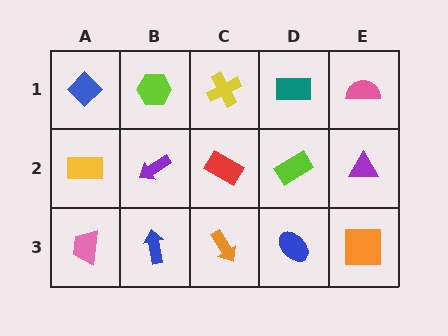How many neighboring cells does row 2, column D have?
4.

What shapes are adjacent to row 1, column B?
A purple arrow (row 2, column B), a blue diamond (row 1, column A), a yellow cross (row 1, column C).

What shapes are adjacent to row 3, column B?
A purple arrow (row 2, column B), a pink trapezoid (row 3, column A), an orange arrow (row 3, column C).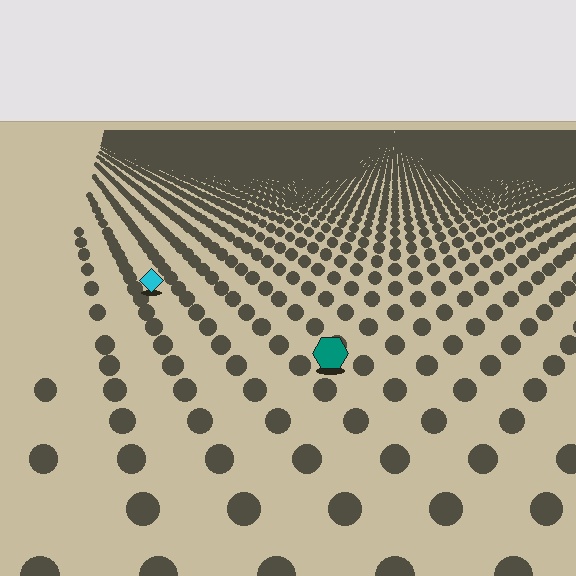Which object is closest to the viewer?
The teal hexagon is closest. The texture marks near it are larger and more spread out.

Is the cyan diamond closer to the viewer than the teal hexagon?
No. The teal hexagon is closer — you can tell from the texture gradient: the ground texture is coarser near it.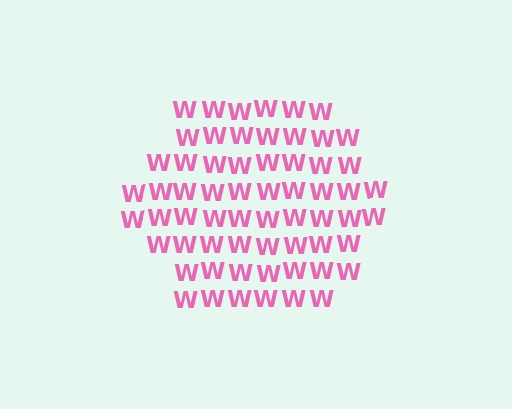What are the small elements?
The small elements are letter W's.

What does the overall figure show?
The overall figure shows a hexagon.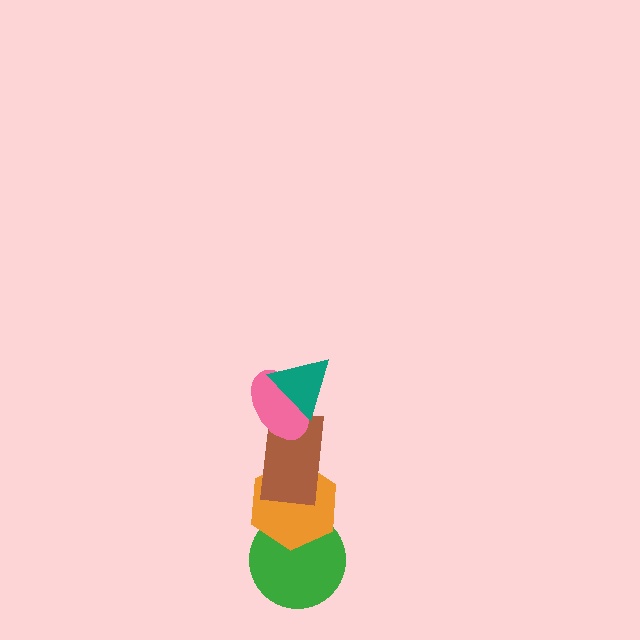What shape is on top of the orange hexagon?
The brown rectangle is on top of the orange hexagon.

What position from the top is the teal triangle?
The teal triangle is 1st from the top.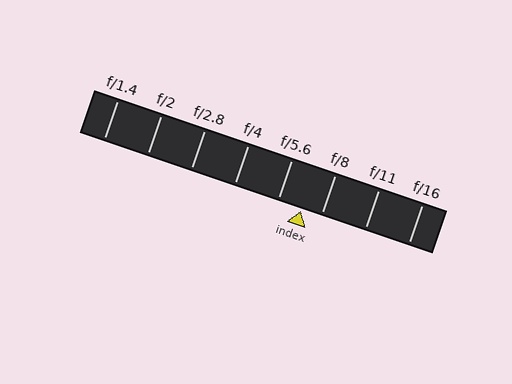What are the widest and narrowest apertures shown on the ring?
The widest aperture shown is f/1.4 and the narrowest is f/16.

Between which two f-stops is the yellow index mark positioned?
The index mark is between f/5.6 and f/8.